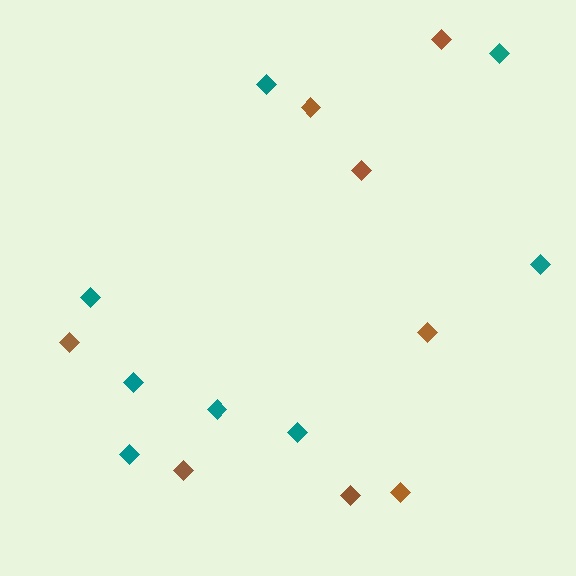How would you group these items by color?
There are 2 groups: one group of teal diamonds (8) and one group of brown diamonds (8).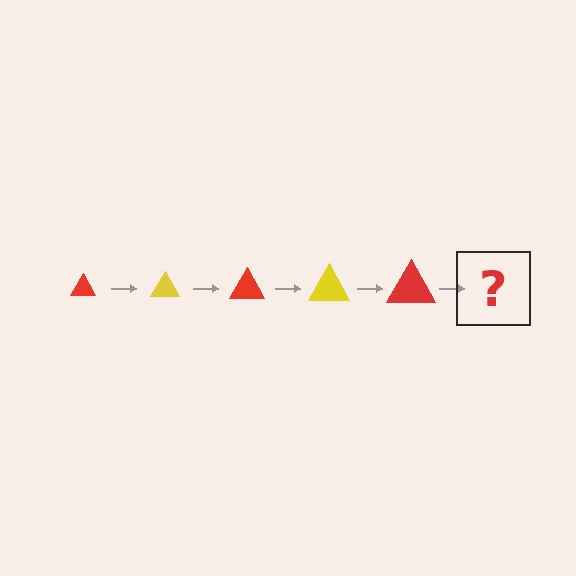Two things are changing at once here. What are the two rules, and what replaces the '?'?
The two rules are that the triangle grows larger each step and the color cycles through red and yellow. The '?' should be a yellow triangle, larger than the previous one.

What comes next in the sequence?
The next element should be a yellow triangle, larger than the previous one.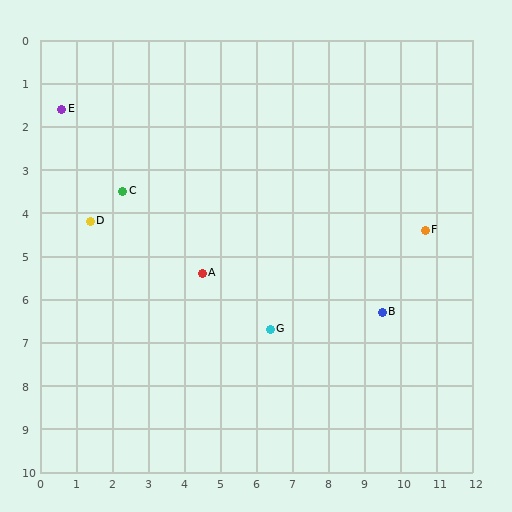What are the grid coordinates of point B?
Point B is at approximately (9.5, 6.3).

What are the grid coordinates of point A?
Point A is at approximately (4.5, 5.4).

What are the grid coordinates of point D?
Point D is at approximately (1.4, 4.2).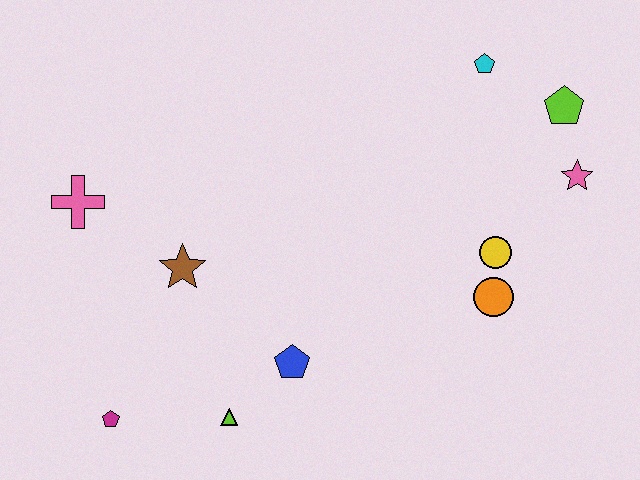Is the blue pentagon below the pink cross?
Yes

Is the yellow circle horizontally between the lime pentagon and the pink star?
No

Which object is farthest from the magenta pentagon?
The lime pentagon is farthest from the magenta pentagon.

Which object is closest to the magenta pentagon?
The lime triangle is closest to the magenta pentagon.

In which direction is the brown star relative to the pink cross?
The brown star is to the right of the pink cross.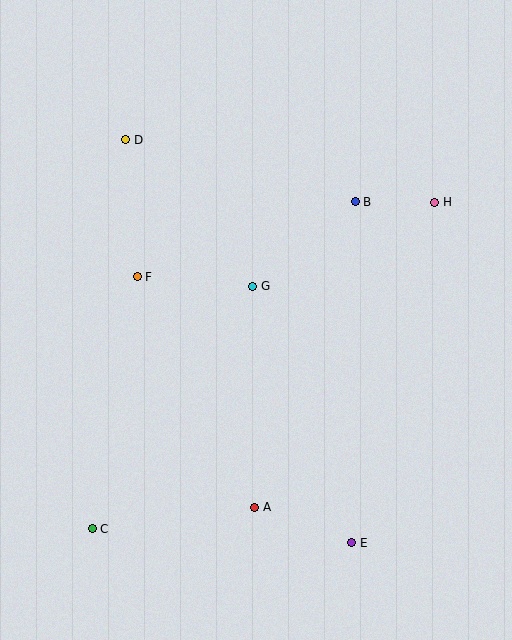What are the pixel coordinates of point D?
Point D is at (126, 140).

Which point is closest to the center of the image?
Point G at (253, 286) is closest to the center.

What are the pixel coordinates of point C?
Point C is at (92, 529).